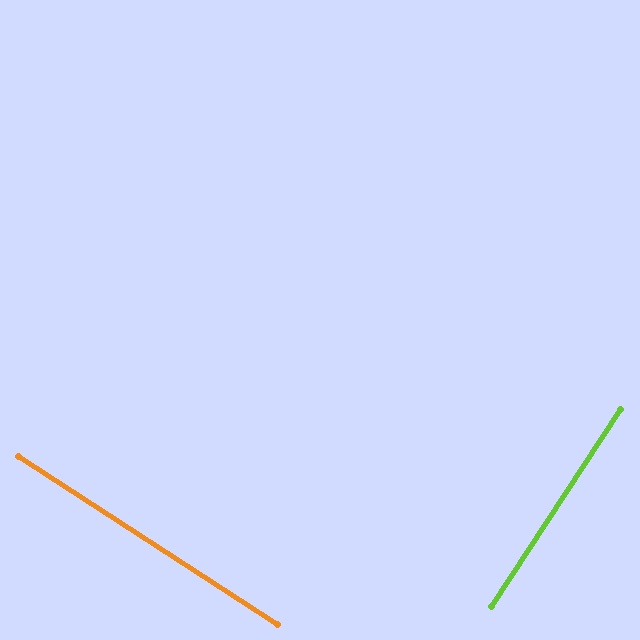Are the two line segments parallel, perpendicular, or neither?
Perpendicular — they meet at approximately 90°.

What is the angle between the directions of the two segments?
Approximately 90 degrees.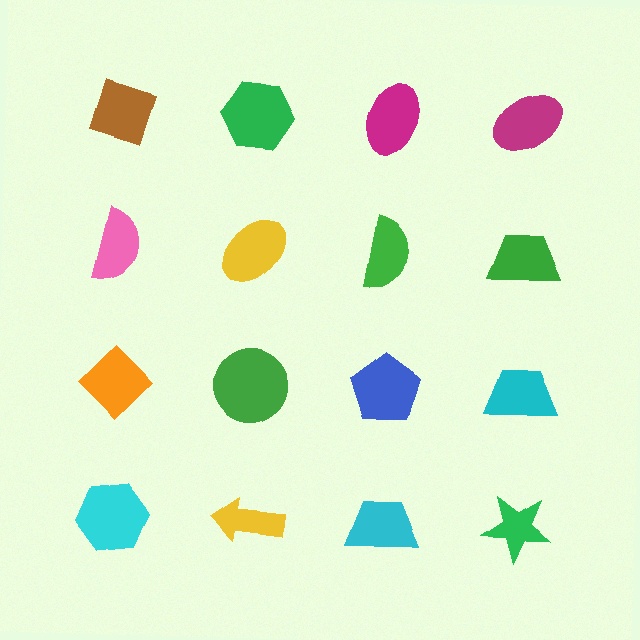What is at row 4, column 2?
A yellow arrow.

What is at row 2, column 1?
A pink semicircle.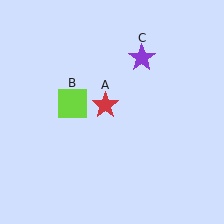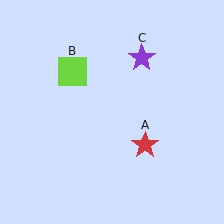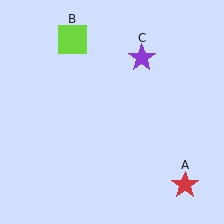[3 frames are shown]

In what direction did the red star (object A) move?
The red star (object A) moved down and to the right.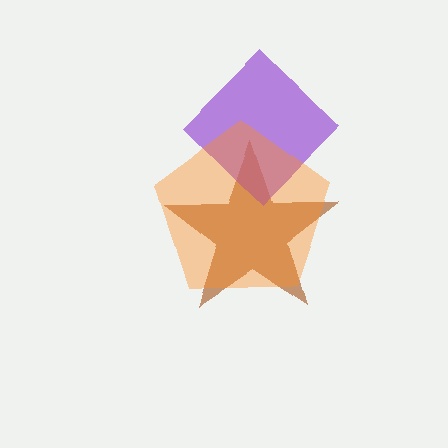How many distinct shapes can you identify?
There are 3 distinct shapes: a brown star, a purple diamond, an orange pentagon.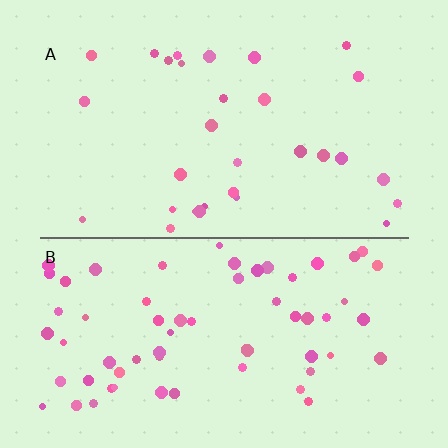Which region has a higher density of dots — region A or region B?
B (the bottom).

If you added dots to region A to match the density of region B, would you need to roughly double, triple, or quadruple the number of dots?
Approximately double.